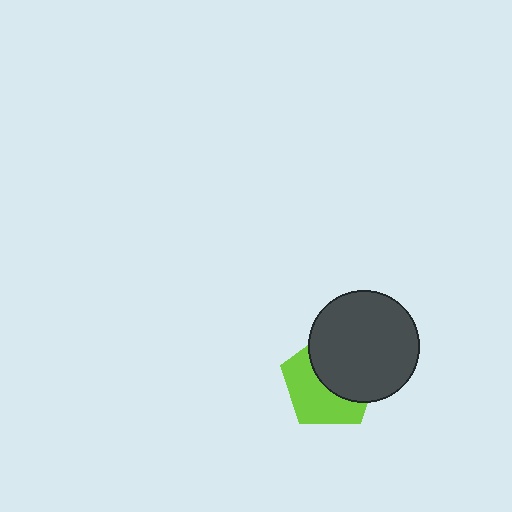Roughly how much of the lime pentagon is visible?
About half of it is visible (roughly 49%).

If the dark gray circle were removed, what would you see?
You would see the complete lime pentagon.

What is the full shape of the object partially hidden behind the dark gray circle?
The partially hidden object is a lime pentagon.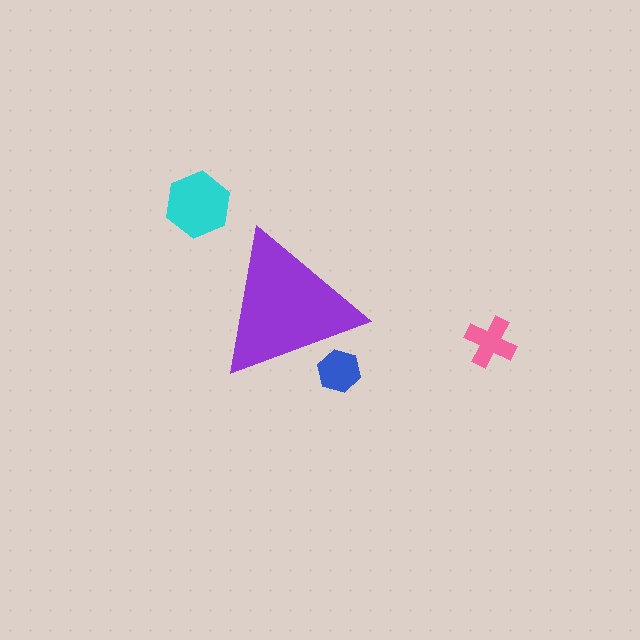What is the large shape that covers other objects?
A purple triangle.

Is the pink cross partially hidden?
No, the pink cross is fully visible.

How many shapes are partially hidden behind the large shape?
1 shape is partially hidden.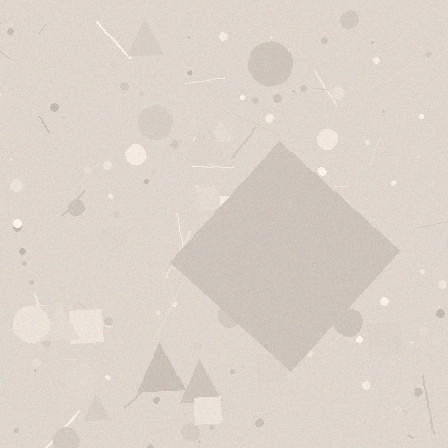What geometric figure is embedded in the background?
A diamond is embedded in the background.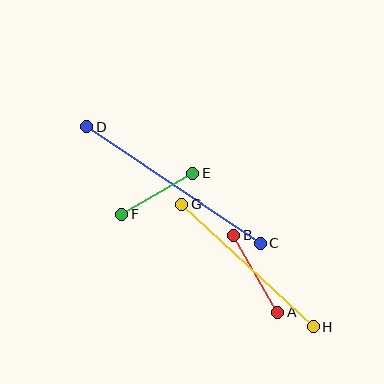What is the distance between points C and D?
The distance is approximately 209 pixels.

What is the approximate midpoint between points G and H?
The midpoint is at approximately (247, 266) pixels.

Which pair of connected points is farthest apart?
Points C and D are farthest apart.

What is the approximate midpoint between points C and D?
The midpoint is at approximately (173, 185) pixels.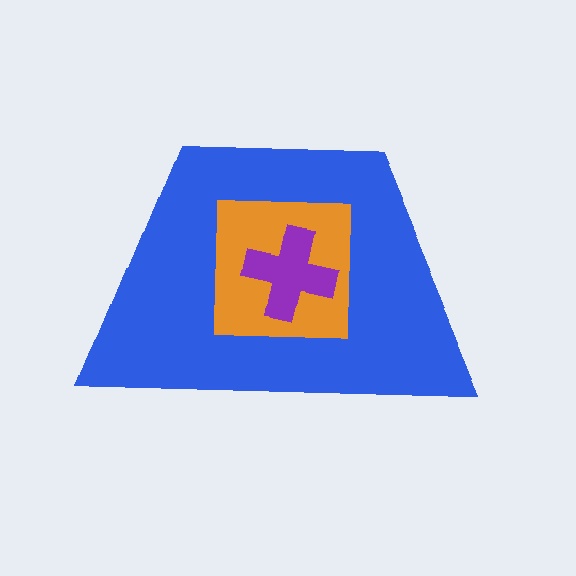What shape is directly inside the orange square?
The purple cross.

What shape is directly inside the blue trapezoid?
The orange square.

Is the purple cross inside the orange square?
Yes.